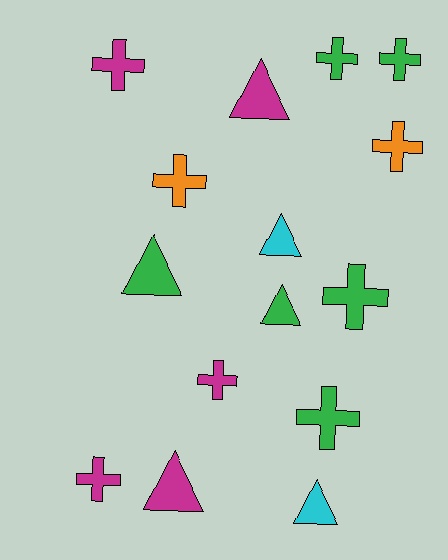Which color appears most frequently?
Green, with 6 objects.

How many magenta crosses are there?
There are 3 magenta crosses.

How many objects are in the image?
There are 15 objects.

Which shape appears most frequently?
Cross, with 9 objects.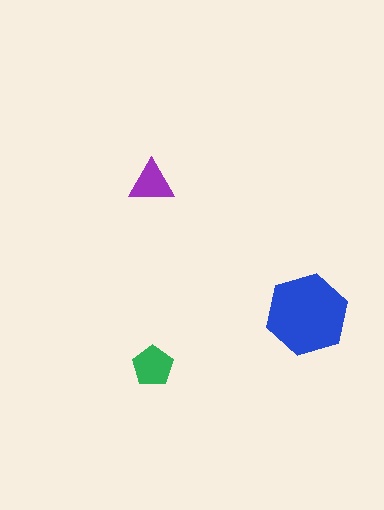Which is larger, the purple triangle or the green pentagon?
The green pentagon.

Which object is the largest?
The blue hexagon.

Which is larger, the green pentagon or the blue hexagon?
The blue hexagon.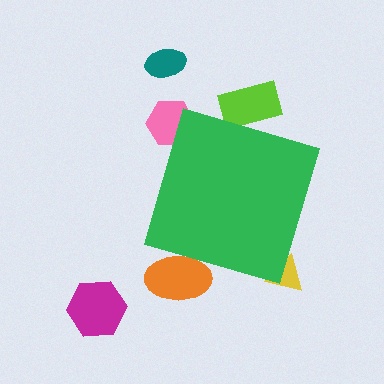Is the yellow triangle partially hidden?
Yes, the yellow triangle is partially hidden behind the green diamond.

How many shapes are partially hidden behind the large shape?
4 shapes are partially hidden.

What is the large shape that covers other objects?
A green diamond.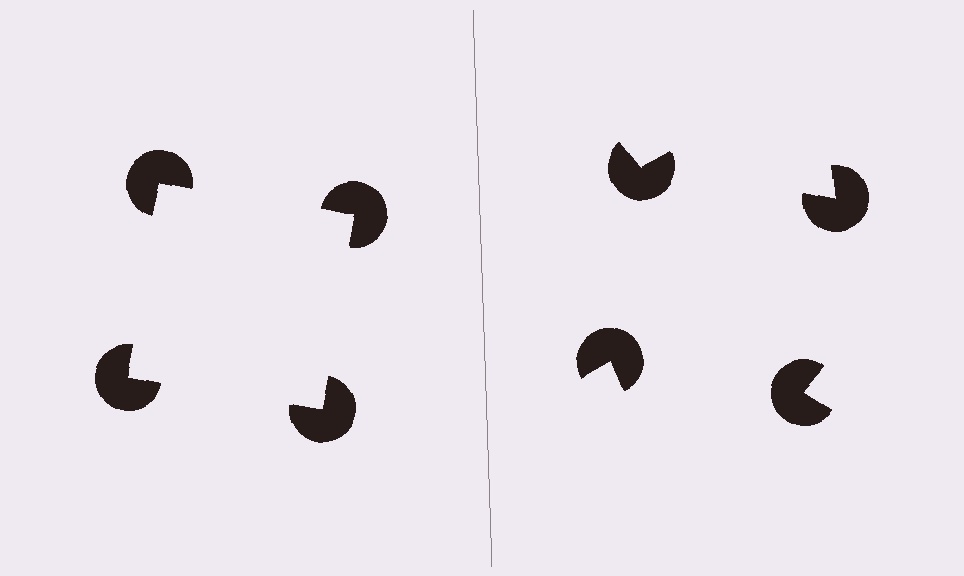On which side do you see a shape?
An illusory square appears on the left side. On the right side the wedge cuts are rotated, so no coherent shape forms.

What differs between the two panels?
The pac-man discs are positioned identically on both sides; only the wedge orientations differ. On the left they align to a square; on the right they are misaligned.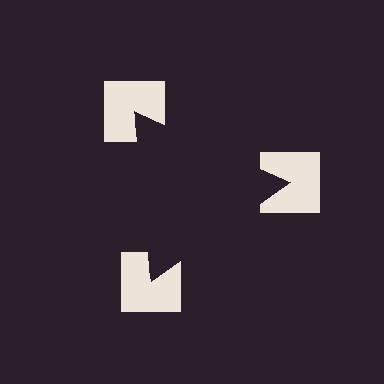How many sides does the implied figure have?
3 sides.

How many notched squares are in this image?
There are 3 — one at each vertex of the illusory triangle.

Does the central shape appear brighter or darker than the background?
It typically appears slightly darker than the background, even though no actual brightness change is drawn.